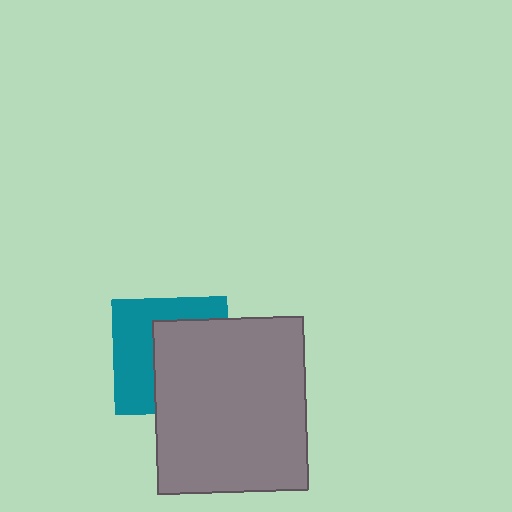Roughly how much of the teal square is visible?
About half of it is visible (roughly 47%).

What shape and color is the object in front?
The object in front is a gray rectangle.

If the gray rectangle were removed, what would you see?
You would see the complete teal square.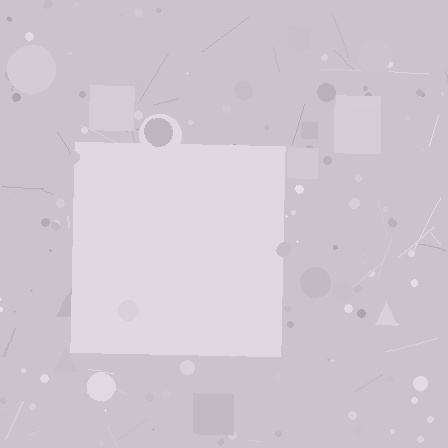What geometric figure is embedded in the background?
A square is embedded in the background.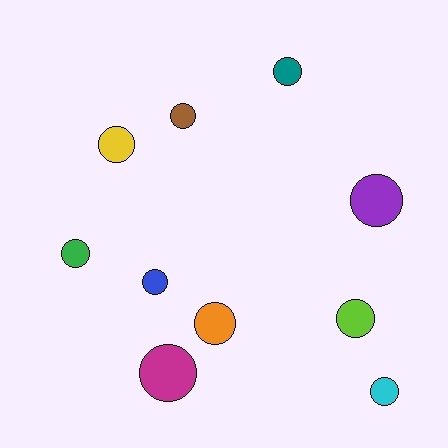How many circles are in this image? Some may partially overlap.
There are 10 circles.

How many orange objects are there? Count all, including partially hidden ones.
There is 1 orange object.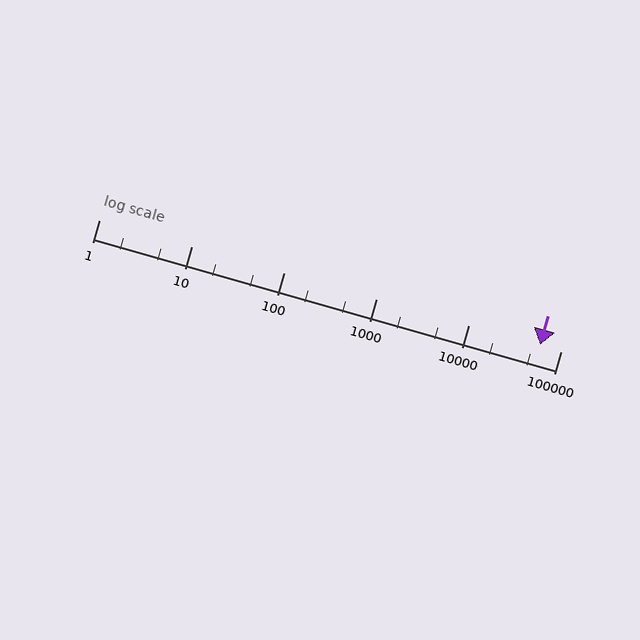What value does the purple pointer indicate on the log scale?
The pointer indicates approximately 59000.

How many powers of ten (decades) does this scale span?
The scale spans 5 decades, from 1 to 100000.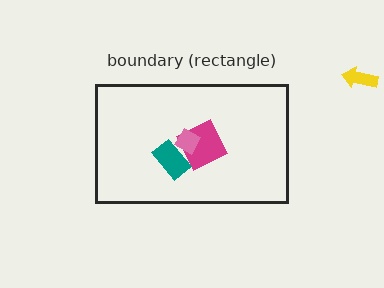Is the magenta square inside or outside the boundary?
Inside.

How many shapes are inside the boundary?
3 inside, 1 outside.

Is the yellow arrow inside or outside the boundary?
Outside.